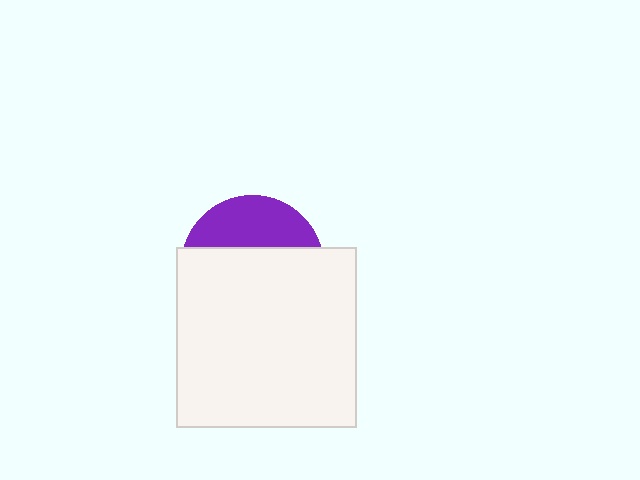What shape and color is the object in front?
The object in front is a white square.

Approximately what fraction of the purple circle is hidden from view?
Roughly 67% of the purple circle is hidden behind the white square.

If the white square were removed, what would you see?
You would see the complete purple circle.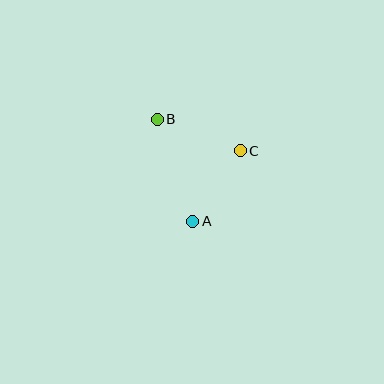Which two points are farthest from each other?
Points A and B are farthest from each other.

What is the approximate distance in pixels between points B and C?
The distance between B and C is approximately 89 pixels.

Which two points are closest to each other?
Points A and C are closest to each other.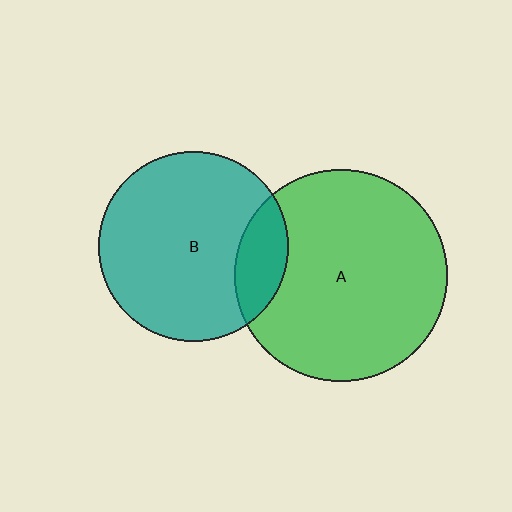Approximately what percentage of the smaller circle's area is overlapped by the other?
Approximately 15%.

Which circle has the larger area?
Circle A (green).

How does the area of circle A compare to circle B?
Approximately 1.2 times.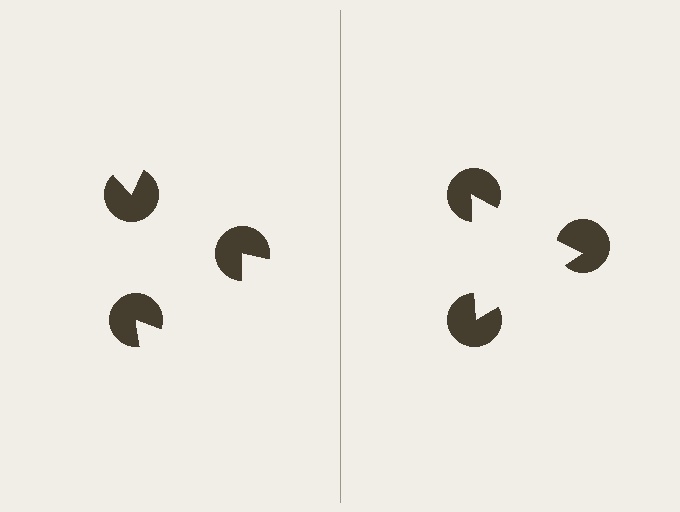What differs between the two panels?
The pac-man discs are positioned identically on both sides; only the wedge orientations differ. On the right they align to a triangle; on the left they are misaligned.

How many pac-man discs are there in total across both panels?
6 — 3 on each side.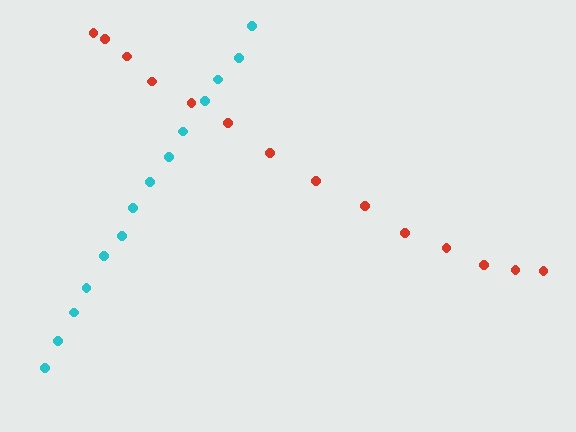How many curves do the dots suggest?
There are 2 distinct paths.